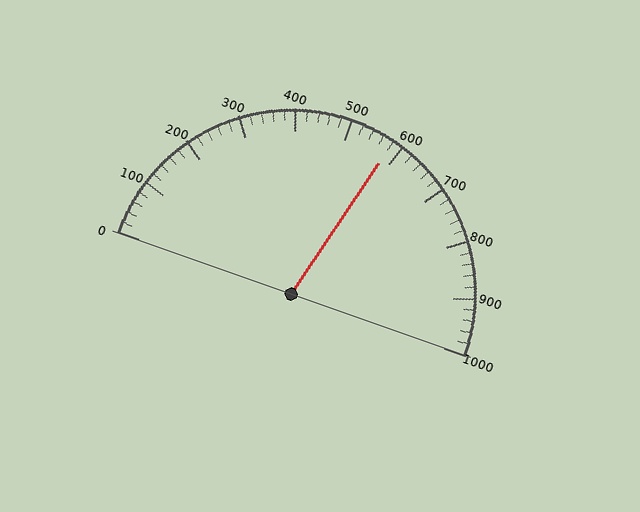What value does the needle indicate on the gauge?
The needle indicates approximately 580.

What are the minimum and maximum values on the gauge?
The gauge ranges from 0 to 1000.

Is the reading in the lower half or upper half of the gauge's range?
The reading is in the upper half of the range (0 to 1000).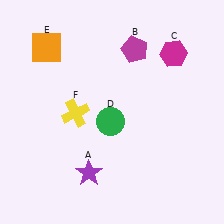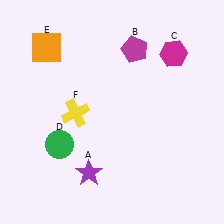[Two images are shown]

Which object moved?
The green circle (D) moved left.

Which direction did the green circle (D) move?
The green circle (D) moved left.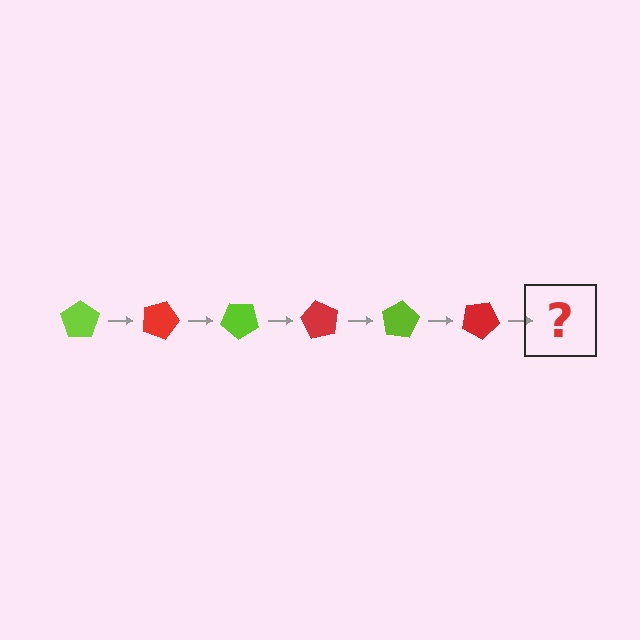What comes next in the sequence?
The next element should be a lime pentagon, rotated 120 degrees from the start.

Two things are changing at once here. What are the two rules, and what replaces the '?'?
The two rules are that it rotates 20 degrees each step and the color cycles through lime and red. The '?' should be a lime pentagon, rotated 120 degrees from the start.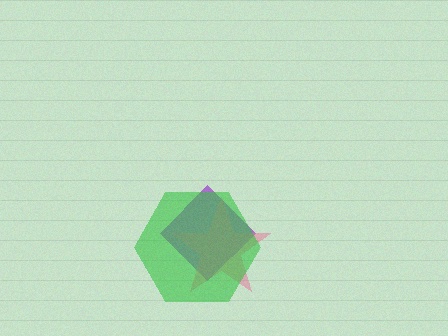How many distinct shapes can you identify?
There are 3 distinct shapes: a purple diamond, a pink star, a green hexagon.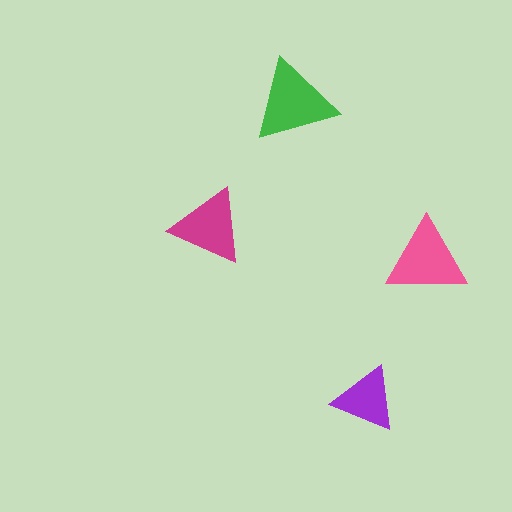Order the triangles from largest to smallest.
the green one, the pink one, the magenta one, the purple one.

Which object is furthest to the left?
The magenta triangle is leftmost.